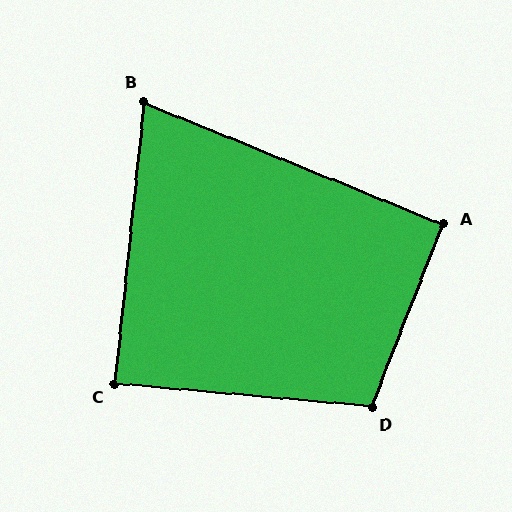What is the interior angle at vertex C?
Approximately 89 degrees (approximately right).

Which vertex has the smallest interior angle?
B, at approximately 74 degrees.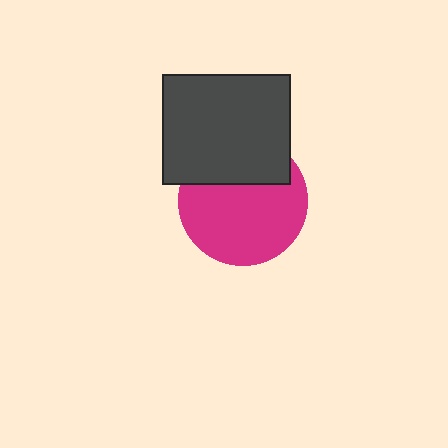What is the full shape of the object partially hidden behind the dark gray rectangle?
The partially hidden object is a magenta circle.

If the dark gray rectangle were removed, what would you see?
You would see the complete magenta circle.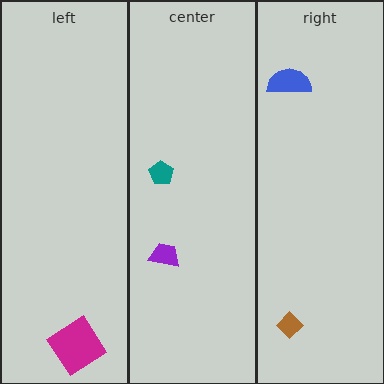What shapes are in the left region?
The magenta diamond.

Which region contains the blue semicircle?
The right region.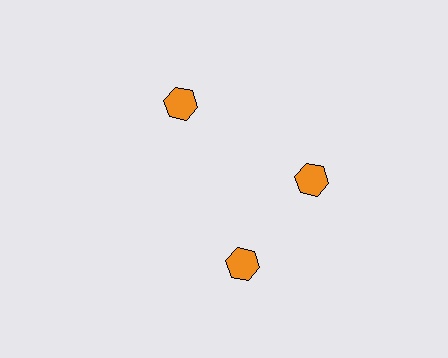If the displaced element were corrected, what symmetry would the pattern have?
It would have 3-fold rotational symmetry — the pattern would map onto itself every 120 degrees.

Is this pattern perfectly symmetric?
No. The 3 orange hexagons are arranged in a ring, but one element near the 7 o'clock position is rotated out of alignment along the ring, breaking the 3-fold rotational symmetry.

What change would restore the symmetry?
The symmetry would be restored by rotating it back into even spacing with its neighbors so that all 3 hexagons sit at equal angles and equal distance from the center.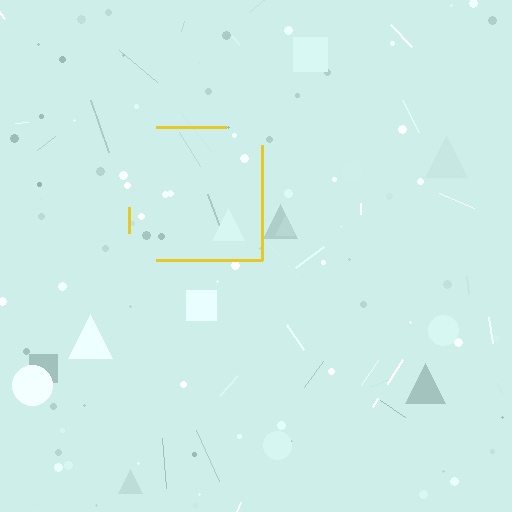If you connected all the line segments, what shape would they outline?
They would outline a square.